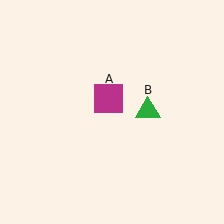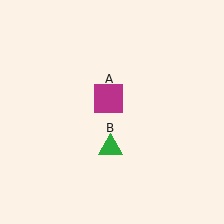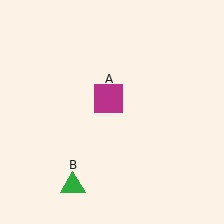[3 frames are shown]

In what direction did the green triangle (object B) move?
The green triangle (object B) moved down and to the left.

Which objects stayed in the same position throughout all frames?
Magenta square (object A) remained stationary.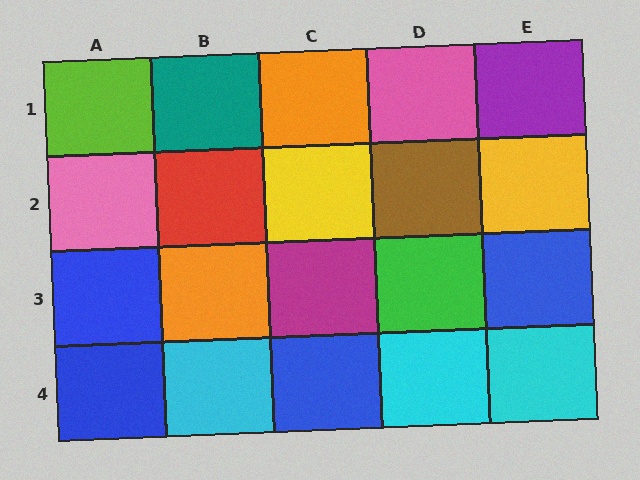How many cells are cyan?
3 cells are cyan.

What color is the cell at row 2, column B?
Red.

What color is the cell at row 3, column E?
Blue.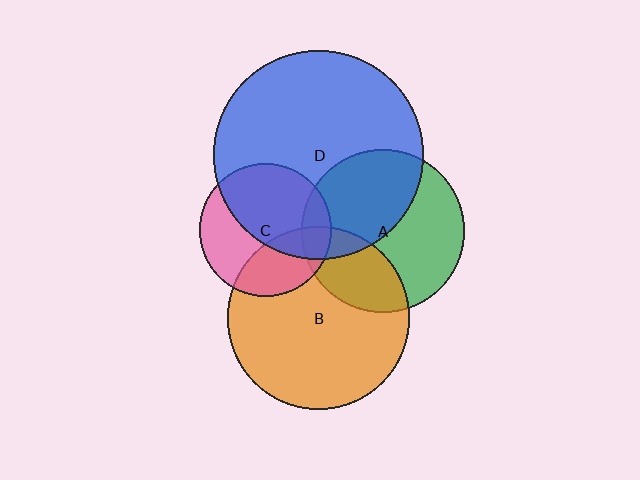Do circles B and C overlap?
Yes.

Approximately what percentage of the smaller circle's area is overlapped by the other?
Approximately 35%.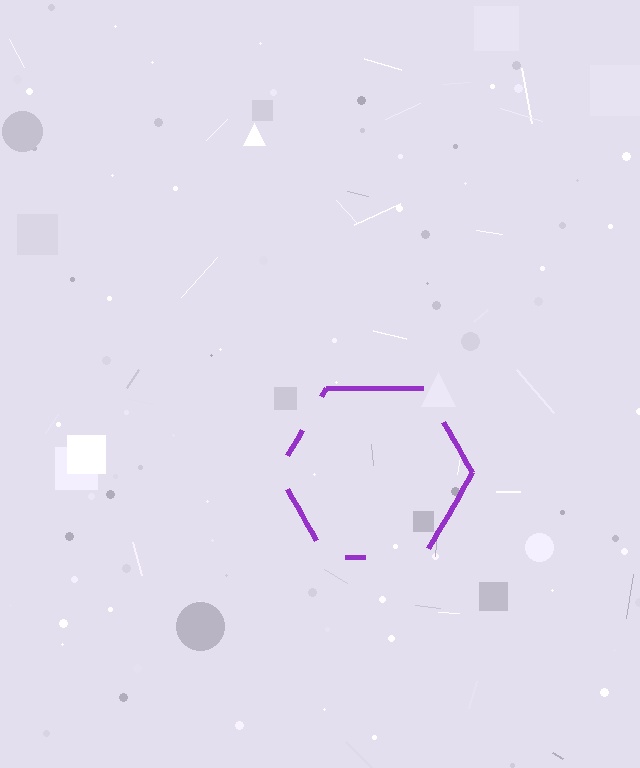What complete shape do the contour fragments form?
The contour fragments form a hexagon.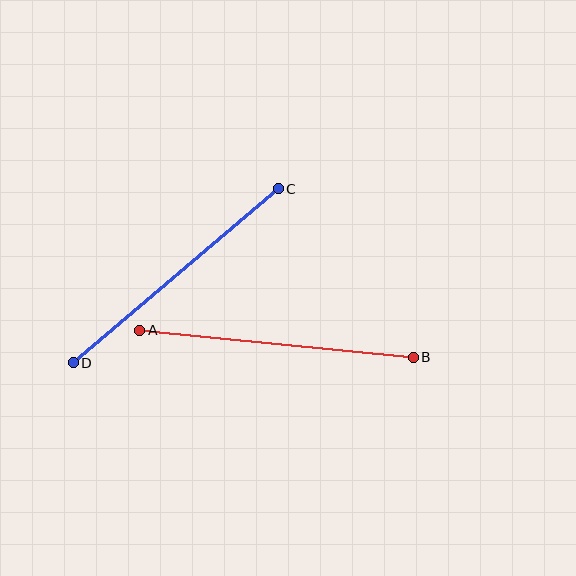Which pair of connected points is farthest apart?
Points A and B are farthest apart.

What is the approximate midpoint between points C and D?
The midpoint is at approximately (176, 276) pixels.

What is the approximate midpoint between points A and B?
The midpoint is at approximately (276, 344) pixels.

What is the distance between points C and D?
The distance is approximately 269 pixels.